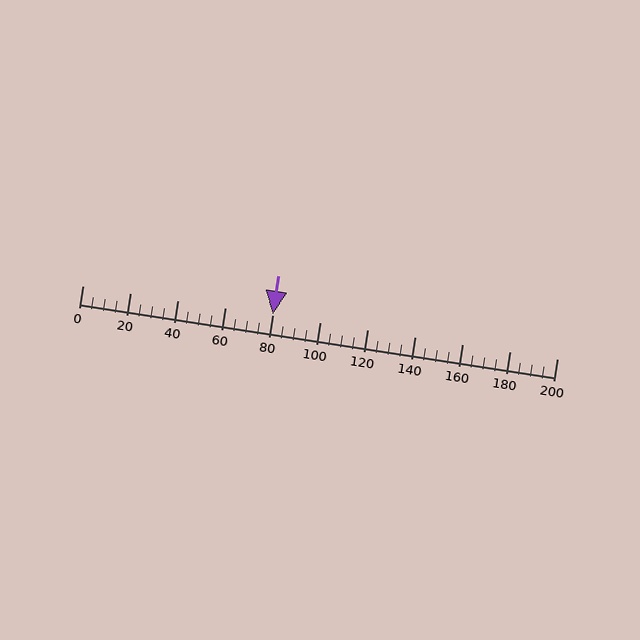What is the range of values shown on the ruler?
The ruler shows values from 0 to 200.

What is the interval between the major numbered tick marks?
The major tick marks are spaced 20 units apart.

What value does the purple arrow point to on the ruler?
The purple arrow points to approximately 80.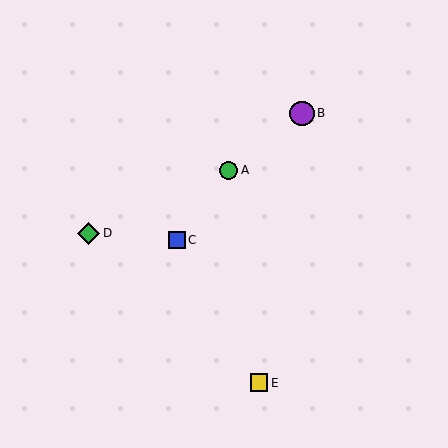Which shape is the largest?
The purple circle (labeled B) is the largest.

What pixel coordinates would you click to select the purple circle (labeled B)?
Click at (302, 113) to select the purple circle B.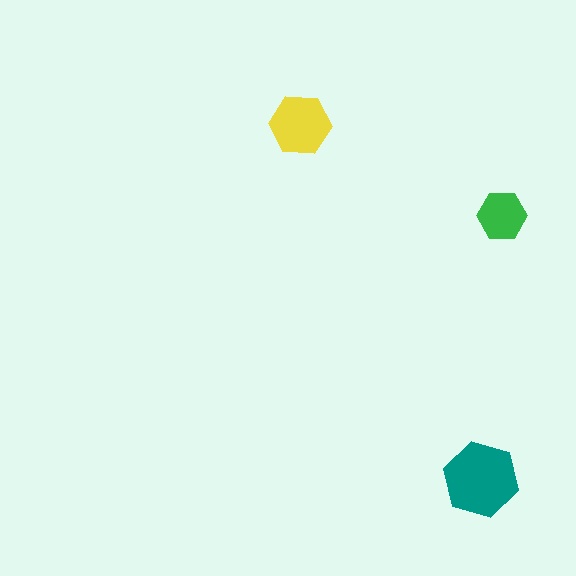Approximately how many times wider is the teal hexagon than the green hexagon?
About 1.5 times wider.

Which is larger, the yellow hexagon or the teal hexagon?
The teal one.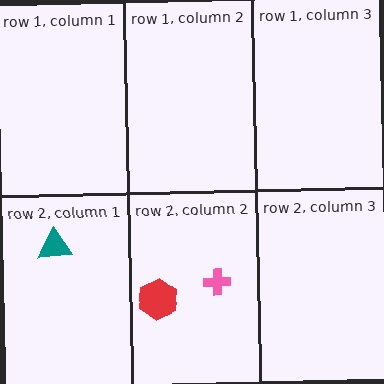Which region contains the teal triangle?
The row 2, column 1 region.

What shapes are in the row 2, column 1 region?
The teal triangle.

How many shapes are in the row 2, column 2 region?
2.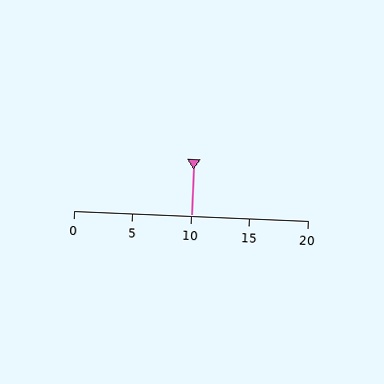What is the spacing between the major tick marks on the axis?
The major ticks are spaced 5 apart.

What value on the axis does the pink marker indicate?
The marker indicates approximately 10.